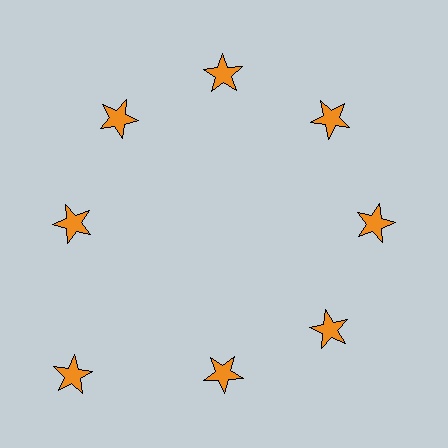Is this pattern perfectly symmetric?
No. The 8 orange stars are arranged in a ring, but one element near the 8 o'clock position is pushed outward from the center, breaking the 8-fold rotational symmetry.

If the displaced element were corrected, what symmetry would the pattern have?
It would have 8-fold rotational symmetry — the pattern would map onto itself every 45 degrees.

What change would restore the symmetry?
The symmetry would be restored by moving it inward, back onto the ring so that all 8 stars sit at equal angles and equal distance from the center.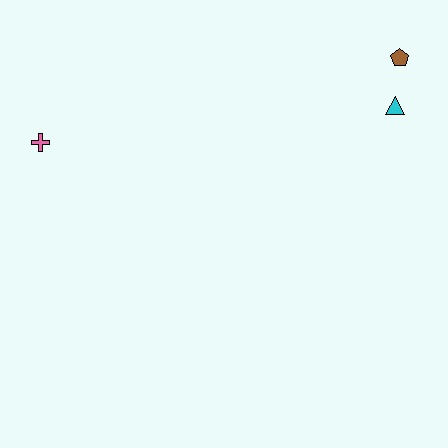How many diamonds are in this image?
There are no diamonds.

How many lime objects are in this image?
There are no lime objects.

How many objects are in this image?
There are 3 objects.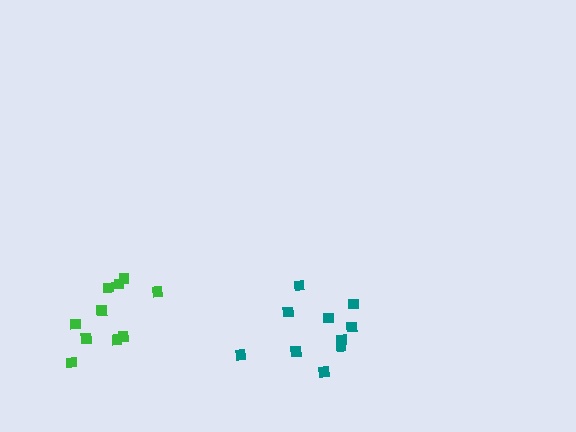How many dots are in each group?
Group 1: 10 dots, Group 2: 10 dots (20 total).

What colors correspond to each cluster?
The clusters are colored: teal, green.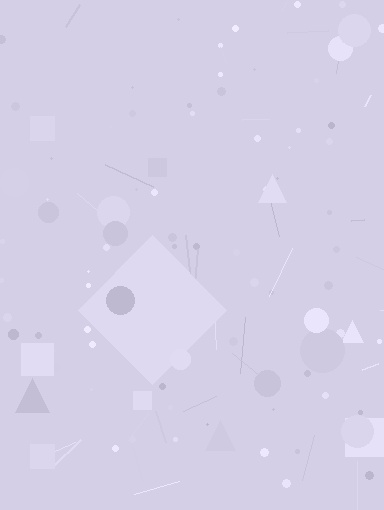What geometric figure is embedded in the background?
A diamond is embedded in the background.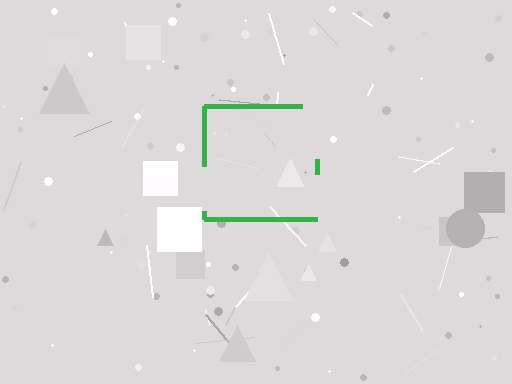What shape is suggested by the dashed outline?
The dashed outline suggests a square.